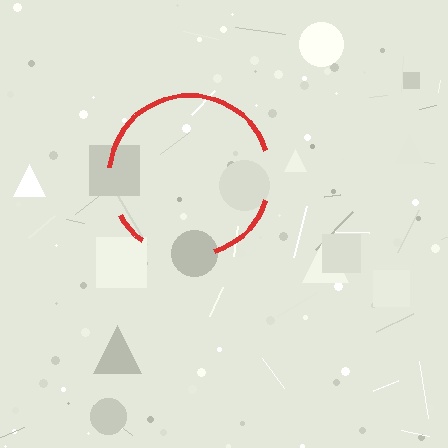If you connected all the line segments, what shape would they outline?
They would outline a circle.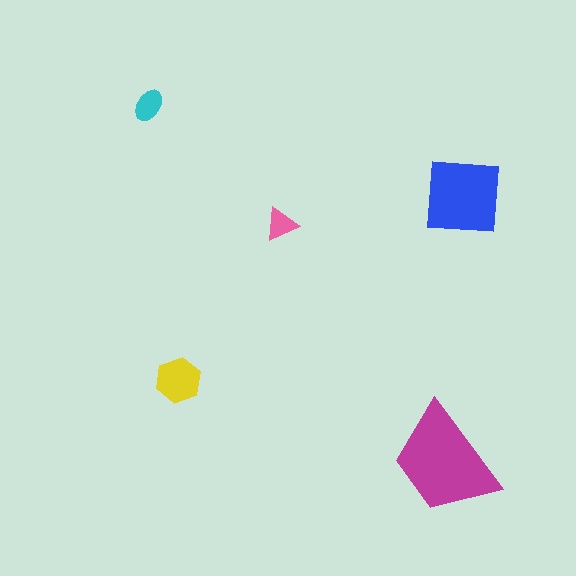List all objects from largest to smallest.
The magenta trapezoid, the blue square, the yellow hexagon, the cyan ellipse, the pink triangle.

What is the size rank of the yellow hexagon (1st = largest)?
3rd.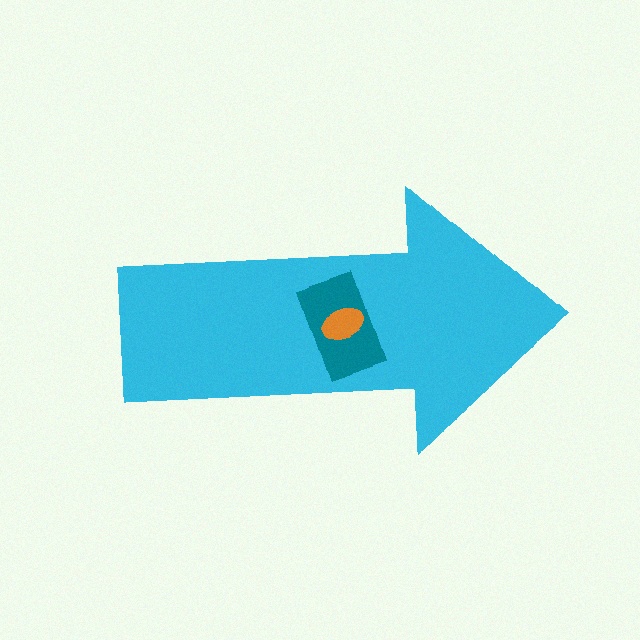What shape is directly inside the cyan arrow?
The teal rectangle.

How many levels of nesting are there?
3.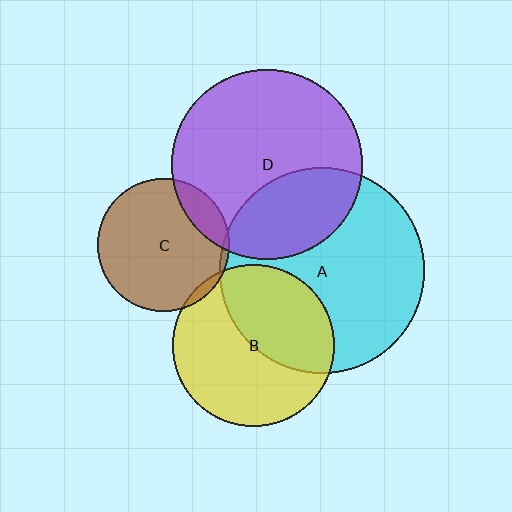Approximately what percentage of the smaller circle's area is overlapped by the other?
Approximately 15%.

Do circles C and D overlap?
Yes.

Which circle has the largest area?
Circle A (cyan).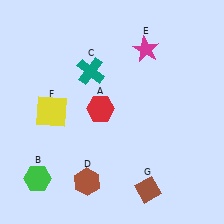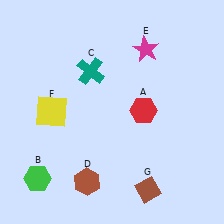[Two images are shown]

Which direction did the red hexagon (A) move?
The red hexagon (A) moved right.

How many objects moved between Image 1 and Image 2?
1 object moved between the two images.